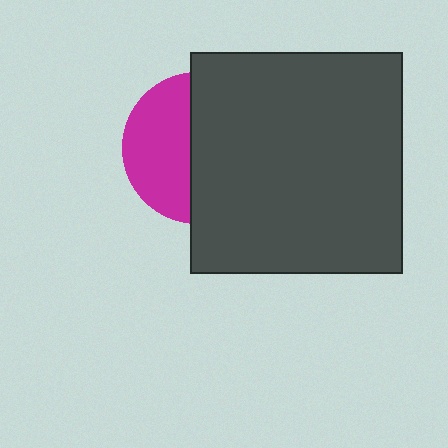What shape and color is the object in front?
The object in front is a dark gray rectangle.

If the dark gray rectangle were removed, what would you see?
You would see the complete magenta circle.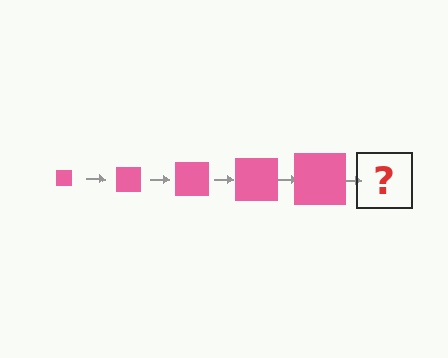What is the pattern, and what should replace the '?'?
The pattern is that the square gets progressively larger each step. The '?' should be a pink square, larger than the previous one.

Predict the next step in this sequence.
The next step is a pink square, larger than the previous one.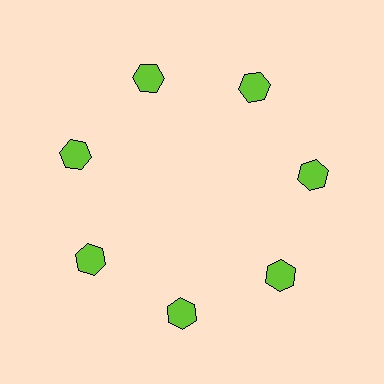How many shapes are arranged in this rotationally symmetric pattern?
There are 7 shapes, arranged in 7 groups of 1.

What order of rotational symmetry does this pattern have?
This pattern has 7-fold rotational symmetry.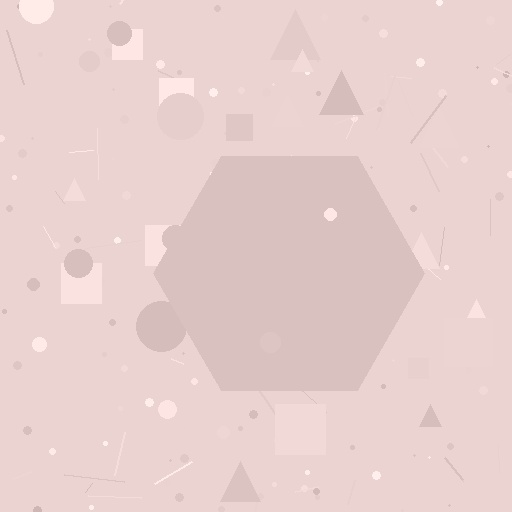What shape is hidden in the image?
A hexagon is hidden in the image.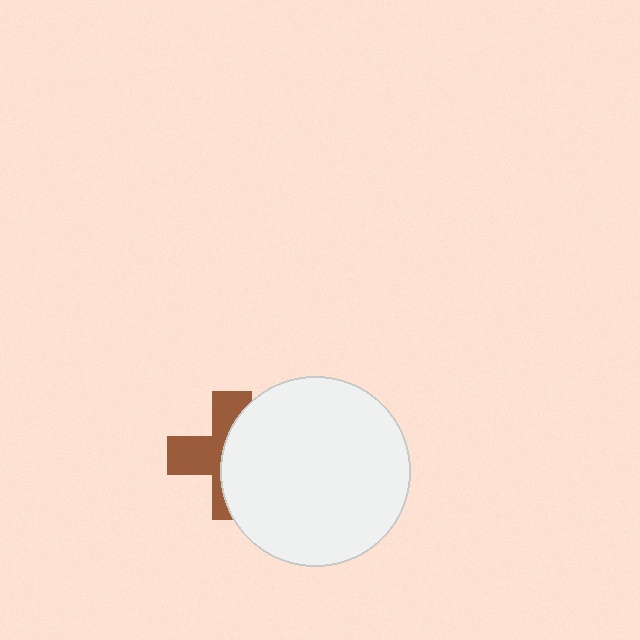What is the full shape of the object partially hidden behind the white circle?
The partially hidden object is a brown cross.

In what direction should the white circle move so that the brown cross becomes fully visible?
The white circle should move right. That is the shortest direction to clear the overlap and leave the brown cross fully visible.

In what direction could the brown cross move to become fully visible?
The brown cross could move left. That would shift it out from behind the white circle entirely.